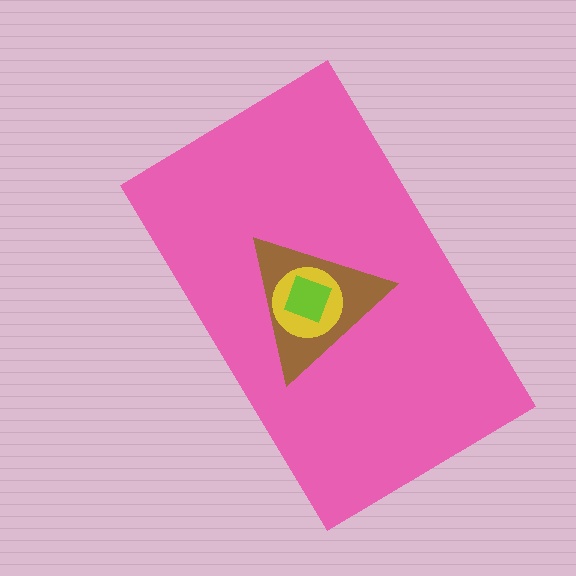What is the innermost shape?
The lime square.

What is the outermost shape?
The pink rectangle.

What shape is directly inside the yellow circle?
The lime square.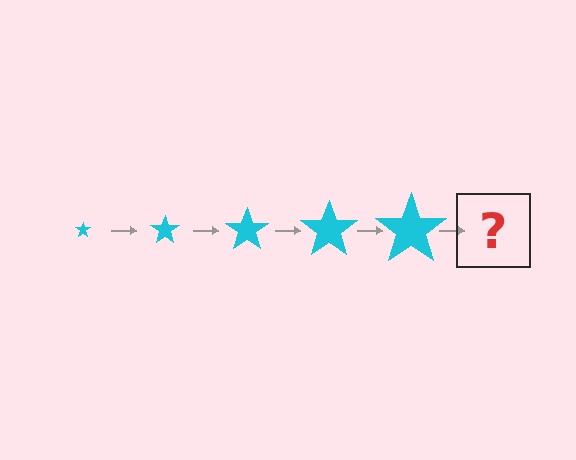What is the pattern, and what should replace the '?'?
The pattern is that the star gets progressively larger each step. The '?' should be a cyan star, larger than the previous one.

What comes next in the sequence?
The next element should be a cyan star, larger than the previous one.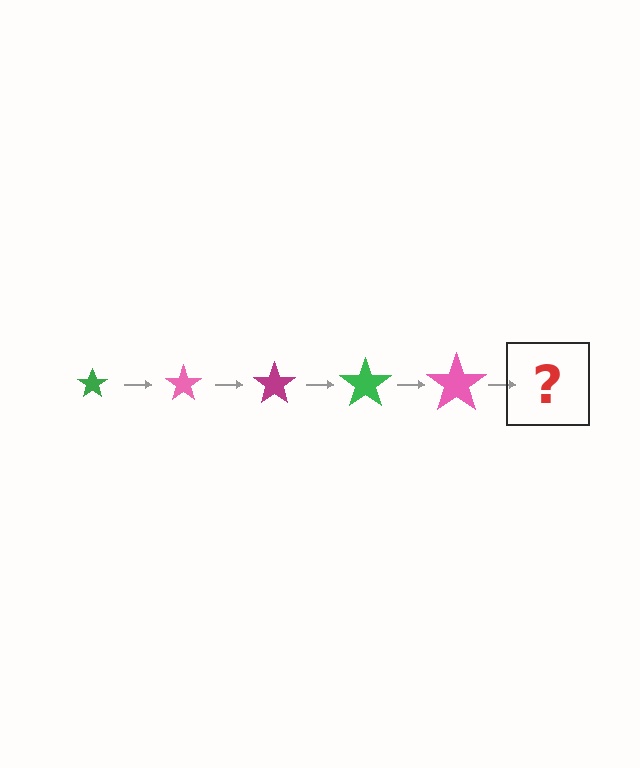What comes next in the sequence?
The next element should be a magenta star, larger than the previous one.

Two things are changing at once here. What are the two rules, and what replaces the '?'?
The two rules are that the star grows larger each step and the color cycles through green, pink, and magenta. The '?' should be a magenta star, larger than the previous one.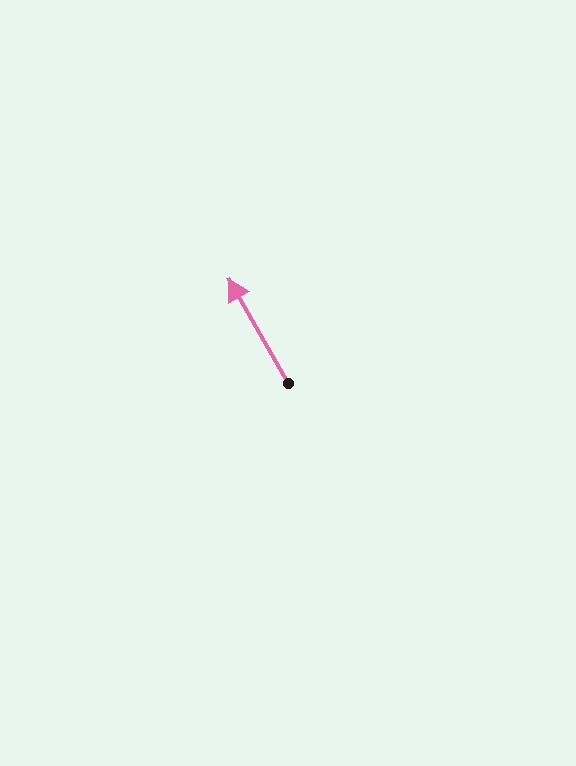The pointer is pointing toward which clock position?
Roughly 11 o'clock.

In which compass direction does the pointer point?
Northwest.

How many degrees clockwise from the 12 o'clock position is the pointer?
Approximately 330 degrees.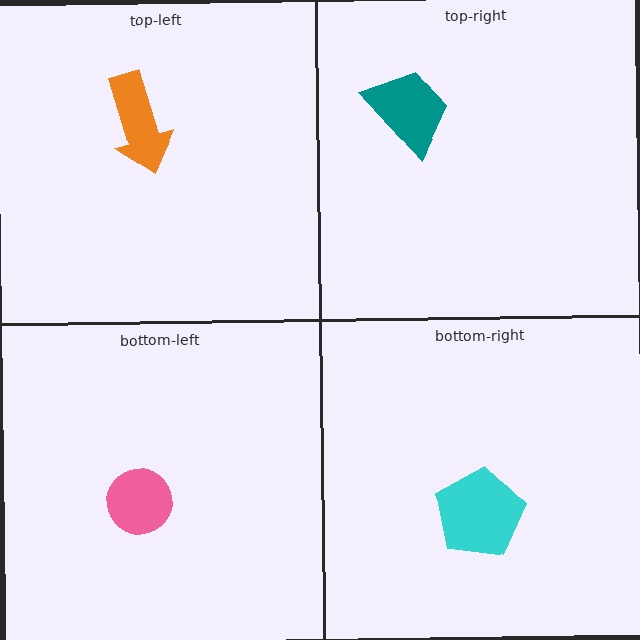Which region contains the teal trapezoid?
The top-right region.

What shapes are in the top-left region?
The orange arrow.